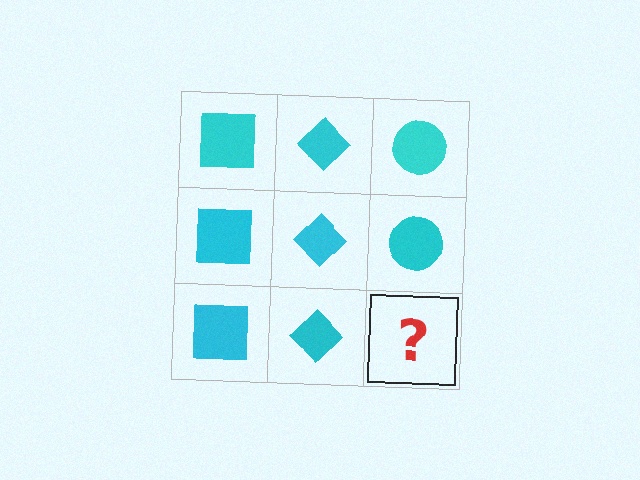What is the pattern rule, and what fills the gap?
The rule is that each column has a consistent shape. The gap should be filled with a cyan circle.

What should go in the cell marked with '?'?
The missing cell should contain a cyan circle.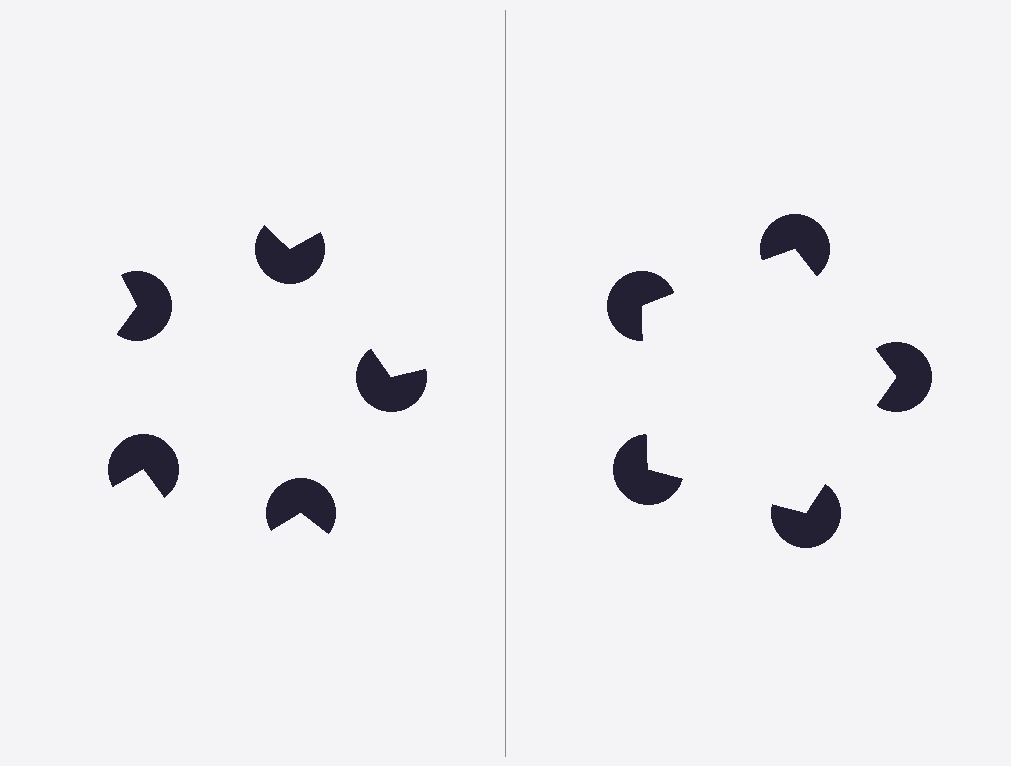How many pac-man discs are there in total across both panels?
10 — 5 on each side.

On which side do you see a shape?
An illusory pentagon appears on the right side. On the left side the wedge cuts are rotated, so no coherent shape forms.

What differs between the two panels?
The pac-man discs are positioned identically on both sides; only the wedge orientations differ. On the right they align to a pentagon; on the left they are misaligned.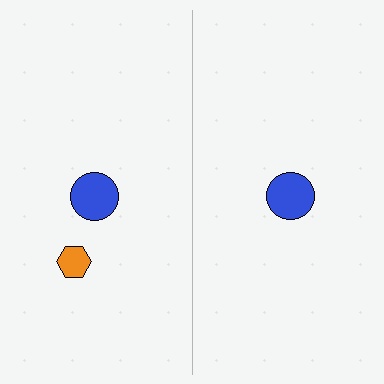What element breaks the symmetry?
A orange hexagon is missing from the right side.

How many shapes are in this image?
There are 3 shapes in this image.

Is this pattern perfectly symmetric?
No, the pattern is not perfectly symmetric. A orange hexagon is missing from the right side.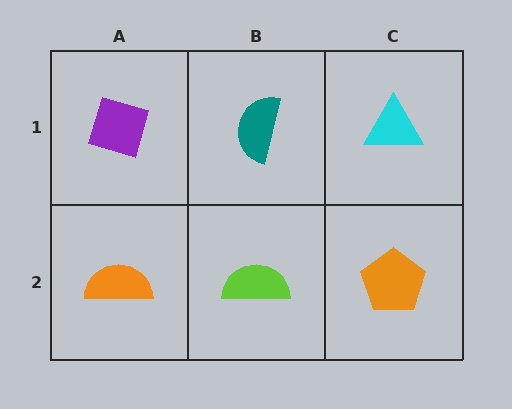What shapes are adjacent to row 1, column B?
A lime semicircle (row 2, column B), a purple diamond (row 1, column A), a cyan triangle (row 1, column C).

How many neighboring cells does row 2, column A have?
2.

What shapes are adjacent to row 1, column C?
An orange pentagon (row 2, column C), a teal semicircle (row 1, column B).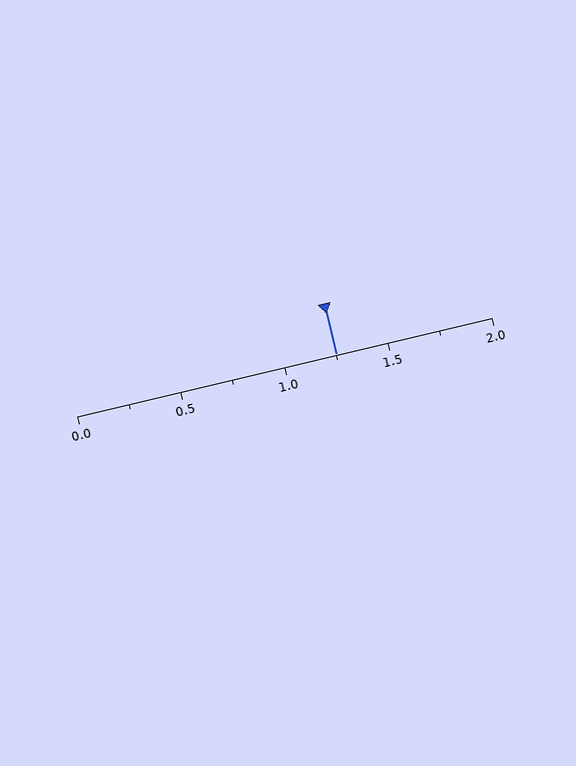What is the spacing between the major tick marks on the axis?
The major ticks are spaced 0.5 apart.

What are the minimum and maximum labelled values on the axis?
The axis runs from 0.0 to 2.0.